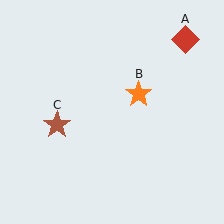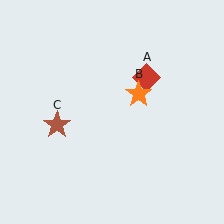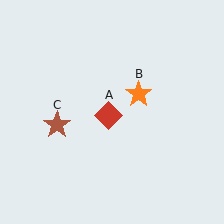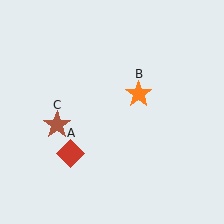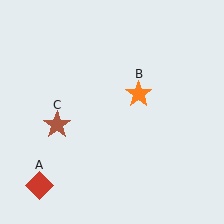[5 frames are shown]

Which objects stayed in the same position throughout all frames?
Orange star (object B) and brown star (object C) remained stationary.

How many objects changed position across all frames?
1 object changed position: red diamond (object A).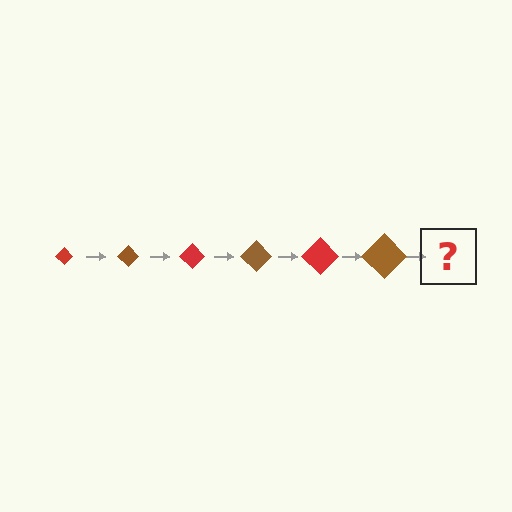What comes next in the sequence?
The next element should be a red diamond, larger than the previous one.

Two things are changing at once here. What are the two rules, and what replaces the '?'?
The two rules are that the diamond grows larger each step and the color cycles through red and brown. The '?' should be a red diamond, larger than the previous one.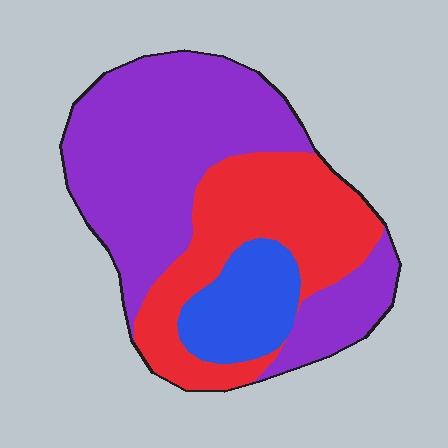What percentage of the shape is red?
Red covers around 35% of the shape.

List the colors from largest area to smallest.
From largest to smallest: purple, red, blue.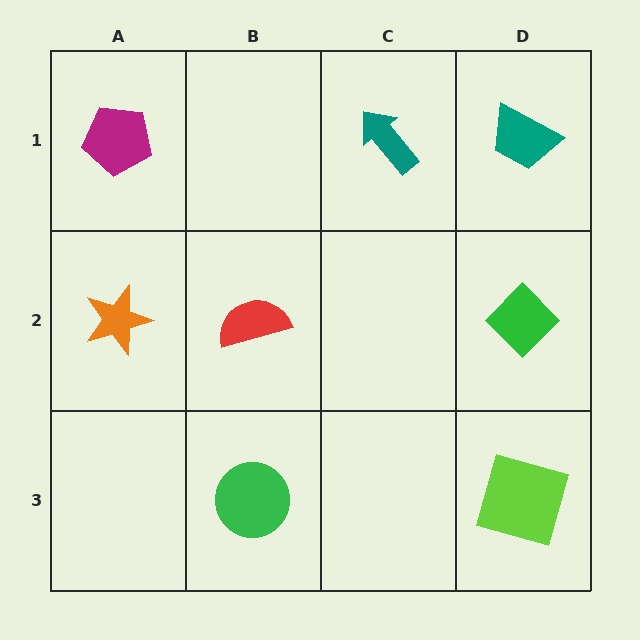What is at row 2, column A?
An orange star.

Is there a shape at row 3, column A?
No, that cell is empty.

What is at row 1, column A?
A magenta pentagon.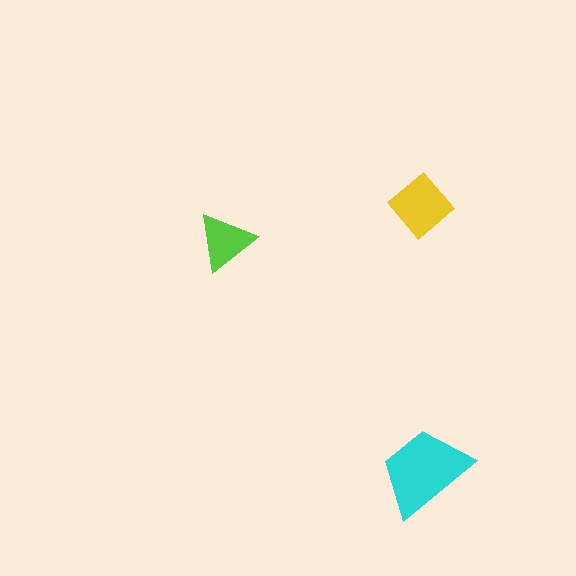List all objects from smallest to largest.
The lime triangle, the yellow diamond, the cyan trapezoid.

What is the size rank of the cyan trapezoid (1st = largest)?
1st.